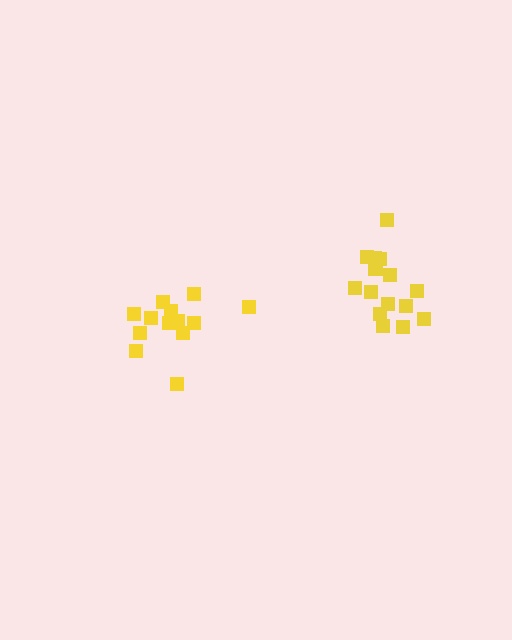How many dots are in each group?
Group 1: 15 dots, Group 2: 14 dots (29 total).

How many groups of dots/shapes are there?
There are 2 groups.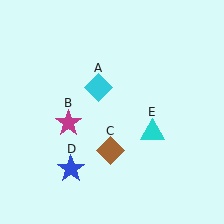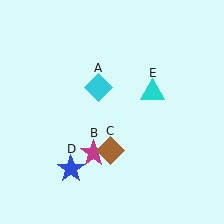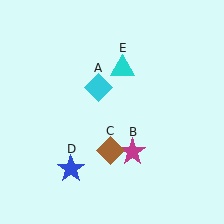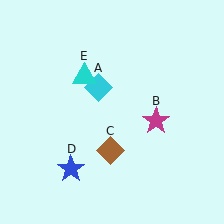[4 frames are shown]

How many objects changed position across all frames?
2 objects changed position: magenta star (object B), cyan triangle (object E).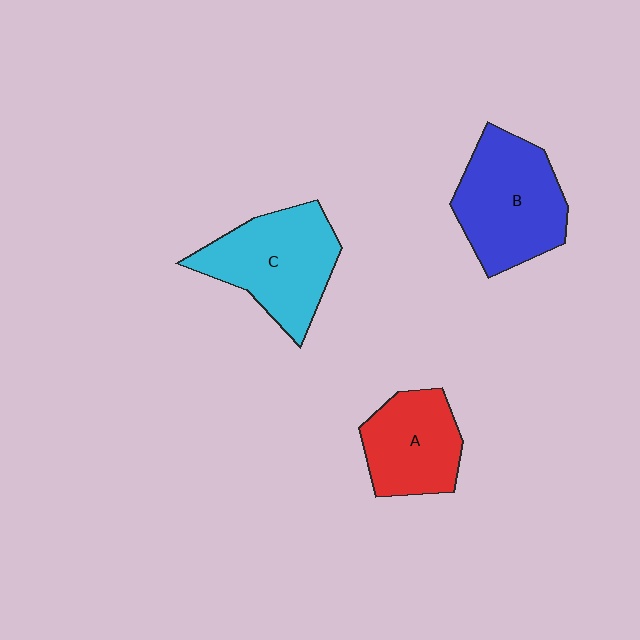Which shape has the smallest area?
Shape A (red).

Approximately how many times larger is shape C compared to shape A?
Approximately 1.3 times.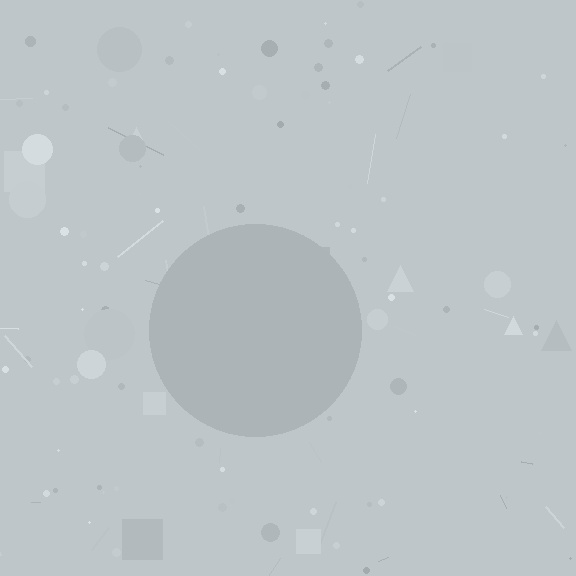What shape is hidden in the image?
A circle is hidden in the image.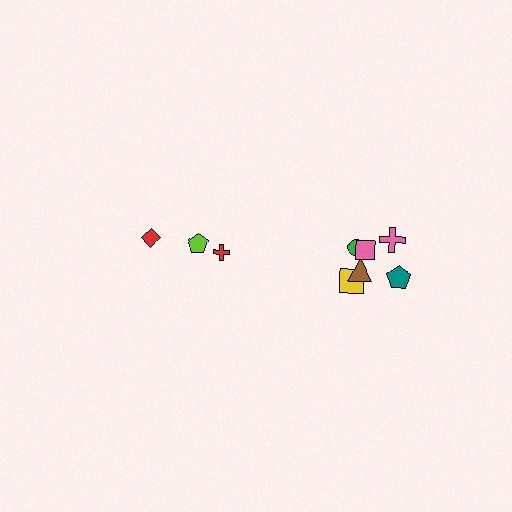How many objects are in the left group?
There are 3 objects.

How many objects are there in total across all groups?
There are 9 objects.